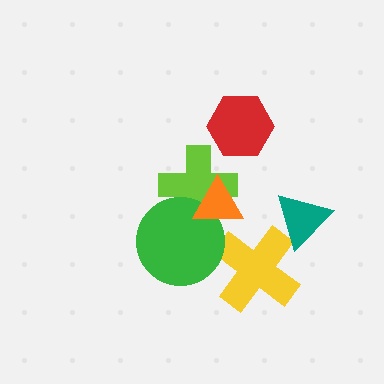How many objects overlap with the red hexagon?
0 objects overlap with the red hexagon.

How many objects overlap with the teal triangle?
1 object overlaps with the teal triangle.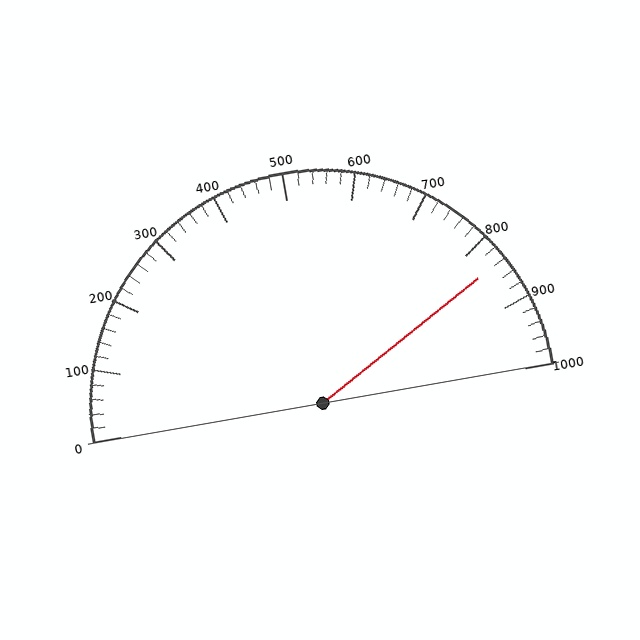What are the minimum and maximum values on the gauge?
The gauge ranges from 0 to 1000.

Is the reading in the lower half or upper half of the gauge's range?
The reading is in the upper half of the range (0 to 1000).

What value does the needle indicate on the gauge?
The needle indicates approximately 840.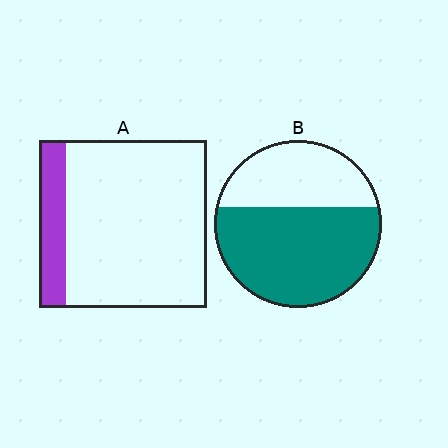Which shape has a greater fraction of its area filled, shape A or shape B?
Shape B.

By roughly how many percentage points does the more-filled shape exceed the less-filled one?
By roughly 45 percentage points (B over A).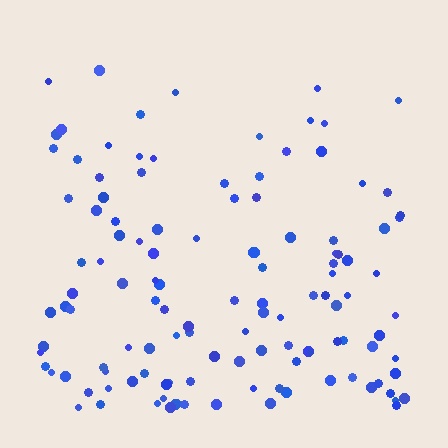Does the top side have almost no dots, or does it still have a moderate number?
Still a moderate number, just noticeably fewer than the bottom.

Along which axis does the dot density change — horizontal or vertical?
Vertical.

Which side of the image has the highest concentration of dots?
The bottom.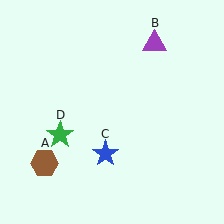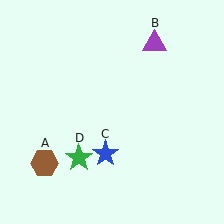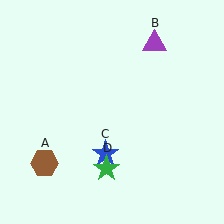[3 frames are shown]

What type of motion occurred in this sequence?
The green star (object D) rotated counterclockwise around the center of the scene.